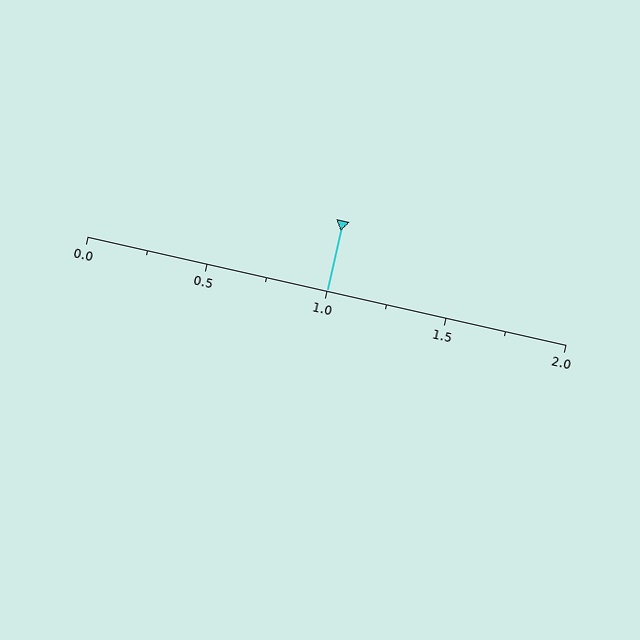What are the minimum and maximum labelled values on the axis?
The axis runs from 0.0 to 2.0.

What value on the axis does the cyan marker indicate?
The marker indicates approximately 1.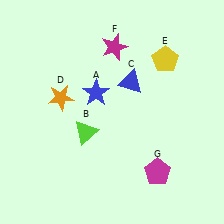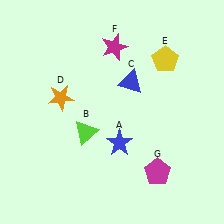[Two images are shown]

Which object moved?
The blue star (A) moved down.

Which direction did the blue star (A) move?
The blue star (A) moved down.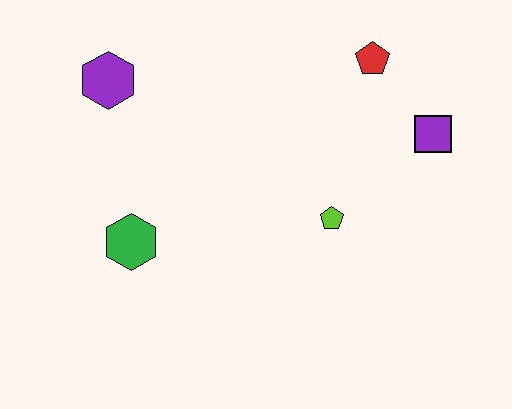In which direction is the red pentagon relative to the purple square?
The red pentagon is above the purple square.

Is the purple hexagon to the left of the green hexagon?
Yes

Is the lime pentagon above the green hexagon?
Yes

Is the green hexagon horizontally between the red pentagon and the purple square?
No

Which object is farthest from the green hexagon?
The purple square is farthest from the green hexagon.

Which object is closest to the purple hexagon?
The green hexagon is closest to the purple hexagon.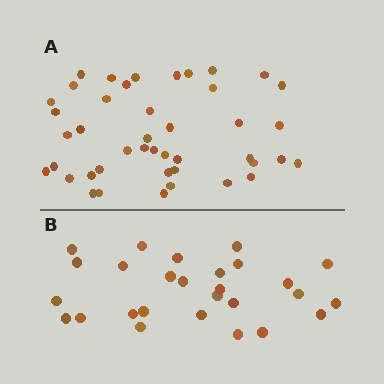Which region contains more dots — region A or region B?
Region A (the top region) has more dots.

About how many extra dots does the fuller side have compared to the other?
Region A has approximately 15 more dots than region B.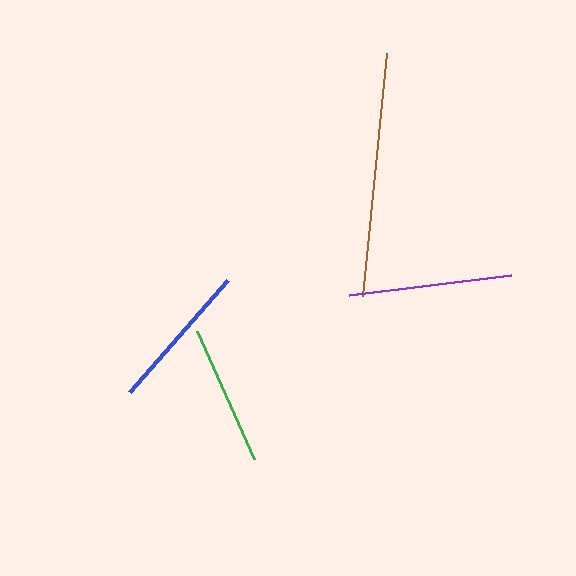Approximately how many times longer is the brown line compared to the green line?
The brown line is approximately 1.7 times the length of the green line.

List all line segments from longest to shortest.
From longest to shortest: brown, purple, blue, green.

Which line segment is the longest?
The brown line is the longest at approximately 245 pixels.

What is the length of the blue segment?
The blue segment is approximately 149 pixels long.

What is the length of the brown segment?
The brown segment is approximately 245 pixels long.